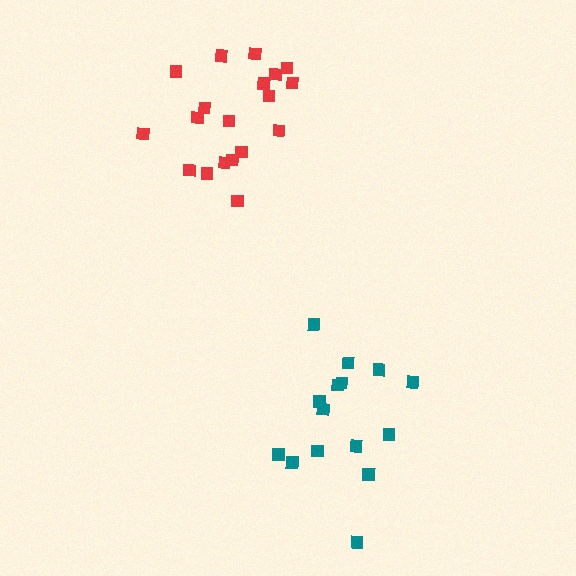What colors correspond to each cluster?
The clusters are colored: teal, red.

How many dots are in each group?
Group 1: 15 dots, Group 2: 19 dots (34 total).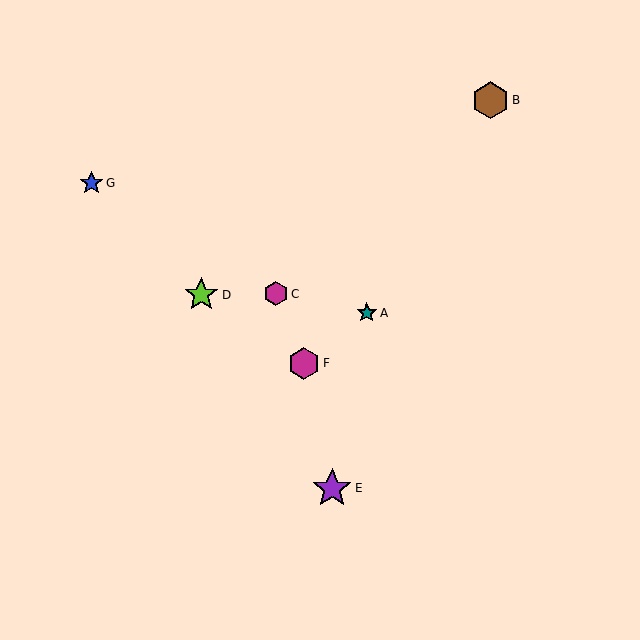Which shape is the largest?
The purple star (labeled E) is the largest.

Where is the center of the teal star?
The center of the teal star is at (367, 313).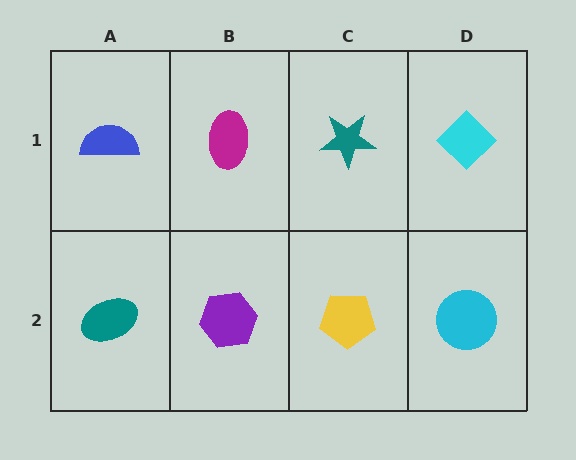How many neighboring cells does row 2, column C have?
3.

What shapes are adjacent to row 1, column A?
A teal ellipse (row 2, column A), a magenta ellipse (row 1, column B).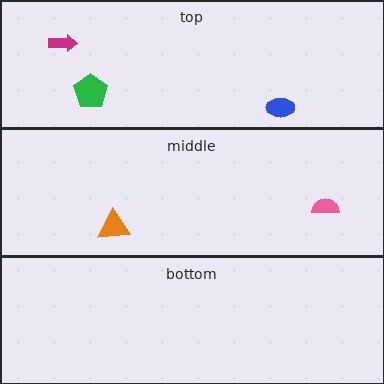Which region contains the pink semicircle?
The middle region.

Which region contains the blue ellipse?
The top region.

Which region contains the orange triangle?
The middle region.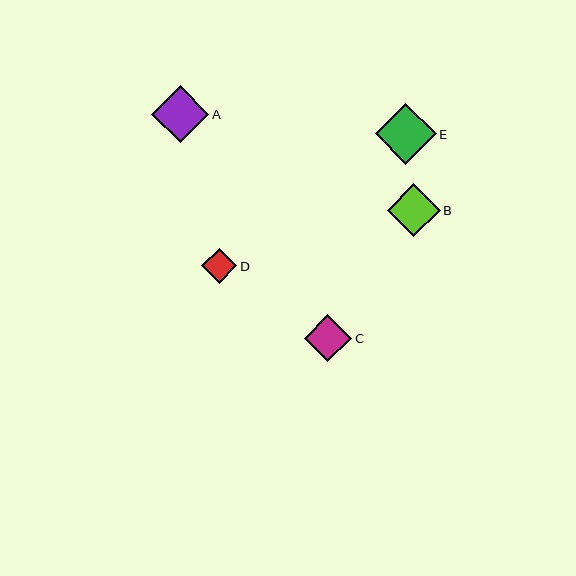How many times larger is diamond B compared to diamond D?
Diamond B is approximately 1.5 times the size of diamond D.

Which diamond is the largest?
Diamond E is the largest with a size of approximately 61 pixels.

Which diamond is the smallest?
Diamond D is the smallest with a size of approximately 35 pixels.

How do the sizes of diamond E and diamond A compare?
Diamond E and diamond A are approximately the same size.